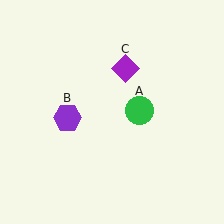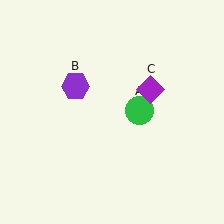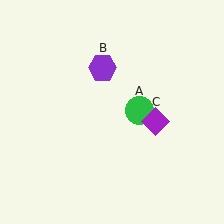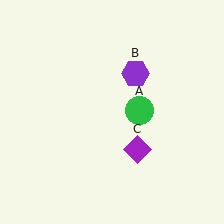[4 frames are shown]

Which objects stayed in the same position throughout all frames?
Green circle (object A) remained stationary.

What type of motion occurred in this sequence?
The purple hexagon (object B), purple diamond (object C) rotated clockwise around the center of the scene.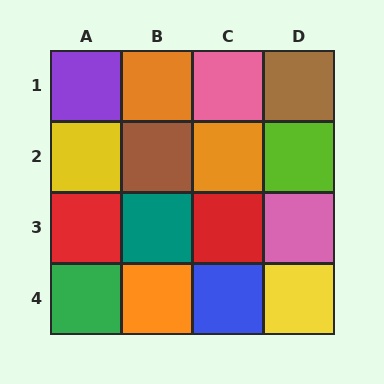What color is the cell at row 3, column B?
Teal.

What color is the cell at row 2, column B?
Brown.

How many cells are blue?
1 cell is blue.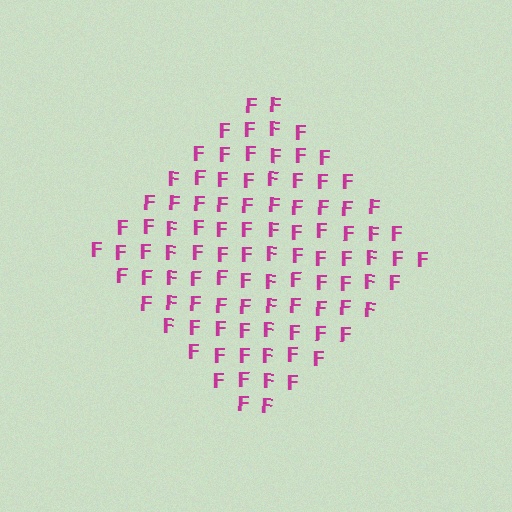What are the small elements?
The small elements are letter F's.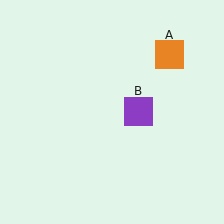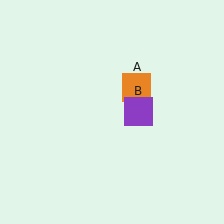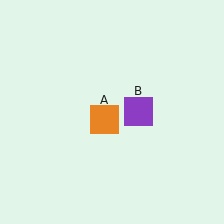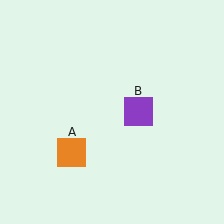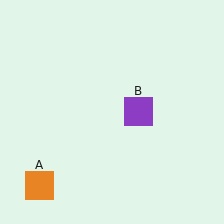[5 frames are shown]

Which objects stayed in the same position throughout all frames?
Purple square (object B) remained stationary.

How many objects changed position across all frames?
1 object changed position: orange square (object A).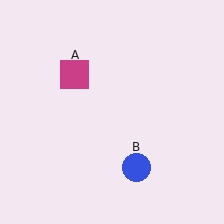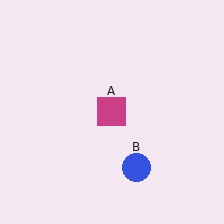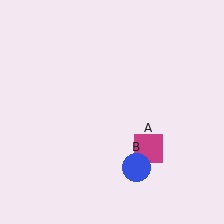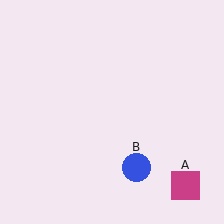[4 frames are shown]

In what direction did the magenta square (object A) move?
The magenta square (object A) moved down and to the right.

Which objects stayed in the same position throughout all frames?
Blue circle (object B) remained stationary.